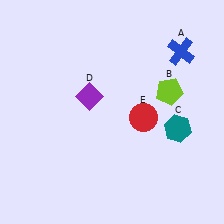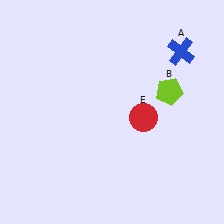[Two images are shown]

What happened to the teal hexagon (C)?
The teal hexagon (C) was removed in Image 2. It was in the bottom-right area of Image 1.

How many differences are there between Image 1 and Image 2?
There are 2 differences between the two images.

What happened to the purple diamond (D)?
The purple diamond (D) was removed in Image 2. It was in the top-left area of Image 1.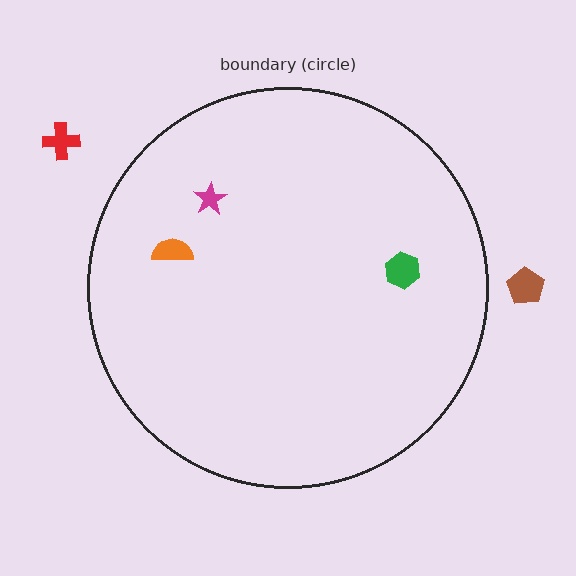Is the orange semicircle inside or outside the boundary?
Inside.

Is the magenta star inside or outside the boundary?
Inside.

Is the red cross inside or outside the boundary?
Outside.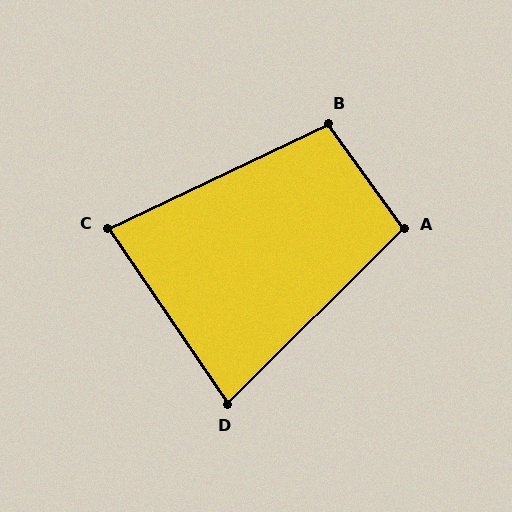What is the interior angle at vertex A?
Approximately 99 degrees (obtuse).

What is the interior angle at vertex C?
Approximately 81 degrees (acute).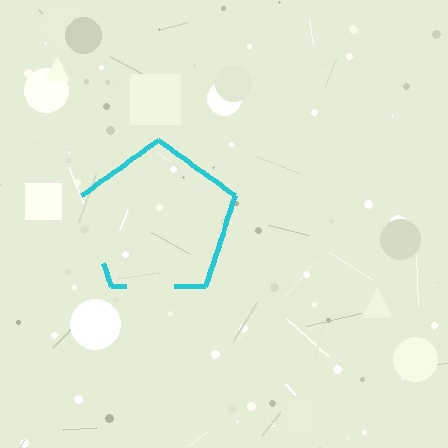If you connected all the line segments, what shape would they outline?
They would outline a pentagon.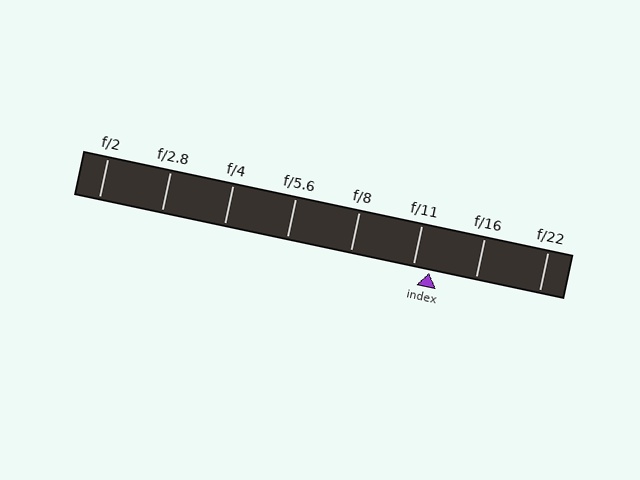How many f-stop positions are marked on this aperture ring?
There are 8 f-stop positions marked.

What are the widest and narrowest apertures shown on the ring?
The widest aperture shown is f/2 and the narrowest is f/22.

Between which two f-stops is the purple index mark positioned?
The index mark is between f/11 and f/16.